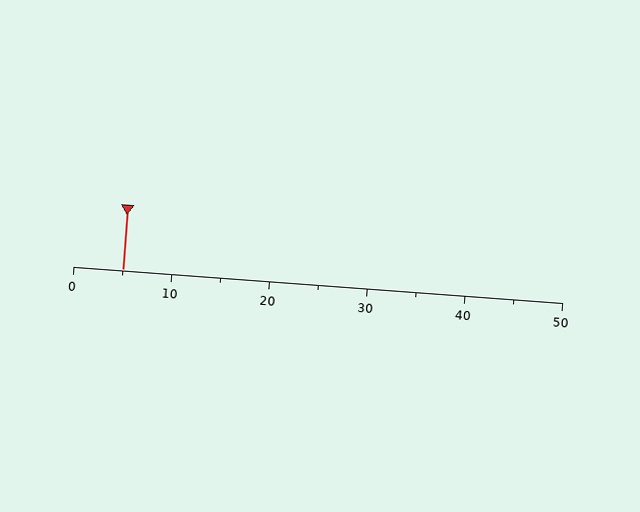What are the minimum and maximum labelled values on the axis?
The axis runs from 0 to 50.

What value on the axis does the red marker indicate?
The marker indicates approximately 5.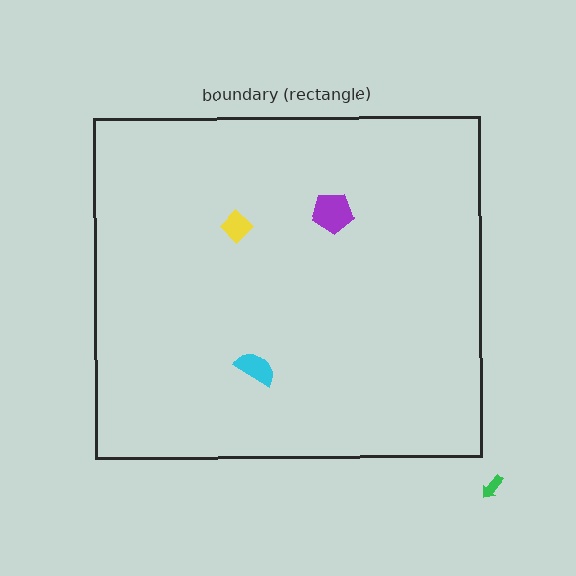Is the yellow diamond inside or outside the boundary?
Inside.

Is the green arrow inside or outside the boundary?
Outside.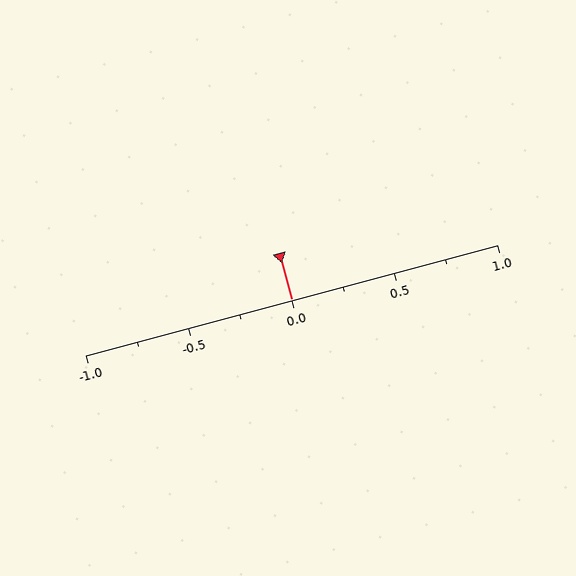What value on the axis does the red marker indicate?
The marker indicates approximately 0.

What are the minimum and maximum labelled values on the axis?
The axis runs from -1.0 to 1.0.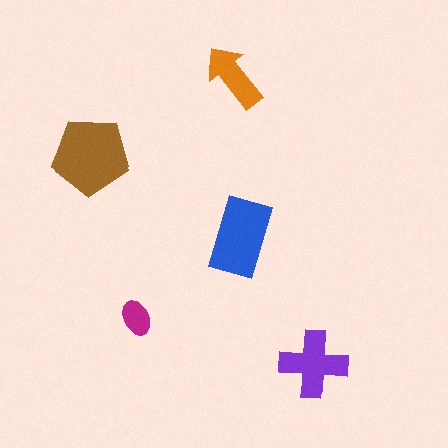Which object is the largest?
The brown pentagon.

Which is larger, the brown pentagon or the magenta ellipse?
The brown pentagon.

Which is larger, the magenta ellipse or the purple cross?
The purple cross.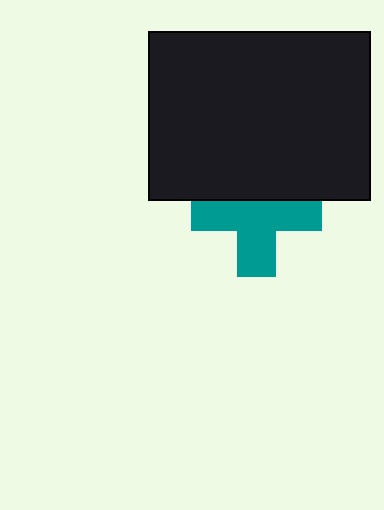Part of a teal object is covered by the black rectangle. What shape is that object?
It is a cross.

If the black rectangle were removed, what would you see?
You would see the complete teal cross.